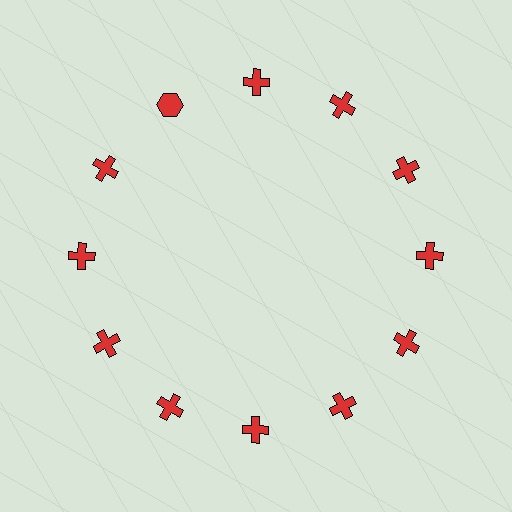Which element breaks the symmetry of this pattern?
The red hexagon at roughly the 11 o'clock position breaks the symmetry. All other shapes are red crosses.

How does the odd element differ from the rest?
It has a different shape: hexagon instead of cross.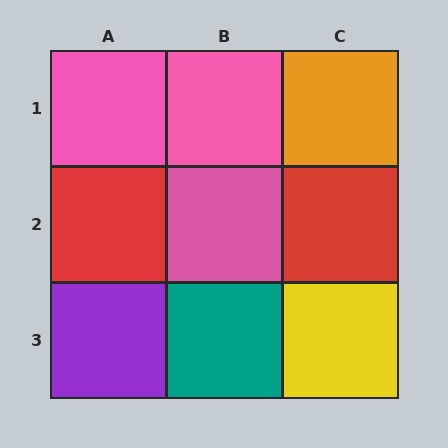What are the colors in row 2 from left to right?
Red, pink, red.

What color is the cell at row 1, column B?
Pink.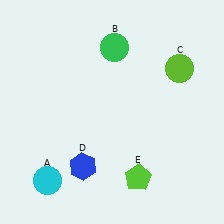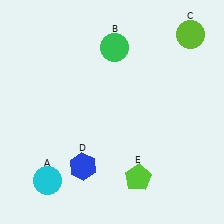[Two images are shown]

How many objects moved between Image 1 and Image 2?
1 object moved between the two images.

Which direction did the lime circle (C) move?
The lime circle (C) moved up.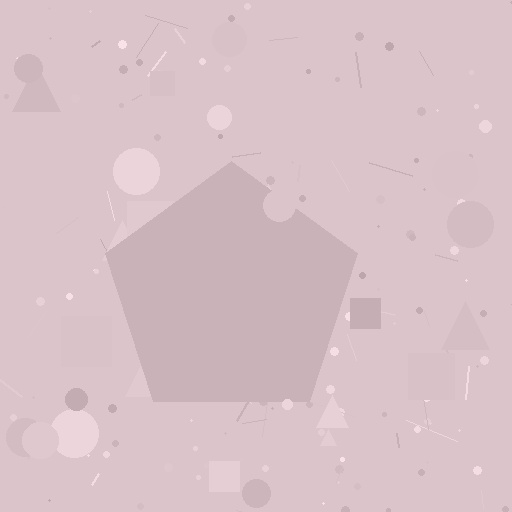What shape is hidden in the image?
A pentagon is hidden in the image.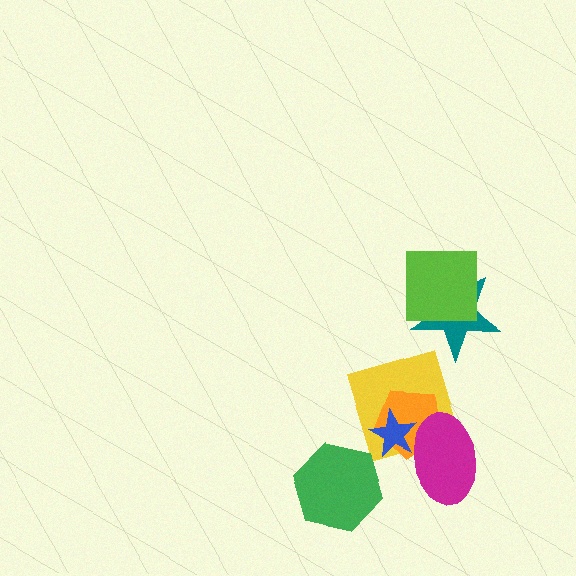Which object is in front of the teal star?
The lime square is in front of the teal star.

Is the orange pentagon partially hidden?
Yes, it is partially covered by another shape.